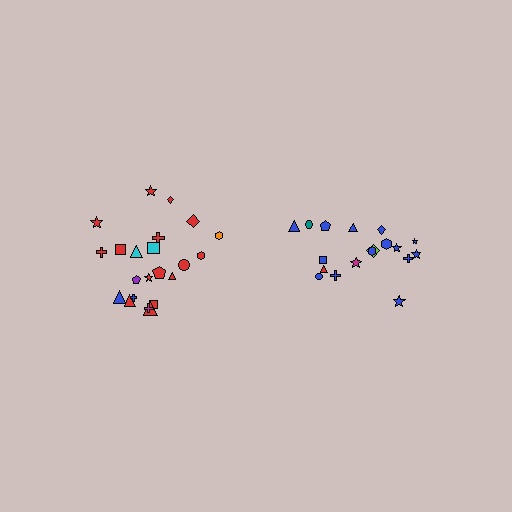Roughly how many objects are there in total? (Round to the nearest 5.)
Roughly 40 objects in total.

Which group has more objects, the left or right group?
The left group.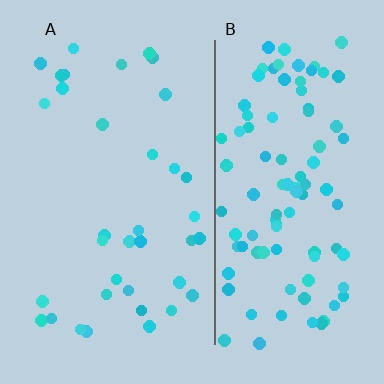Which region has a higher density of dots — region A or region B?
B (the right).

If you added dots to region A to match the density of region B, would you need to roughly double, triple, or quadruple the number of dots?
Approximately triple.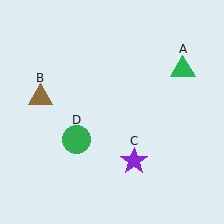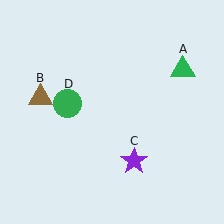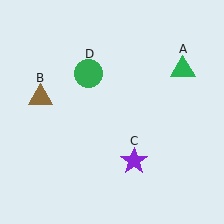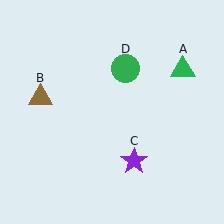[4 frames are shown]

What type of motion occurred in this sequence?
The green circle (object D) rotated clockwise around the center of the scene.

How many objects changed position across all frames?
1 object changed position: green circle (object D).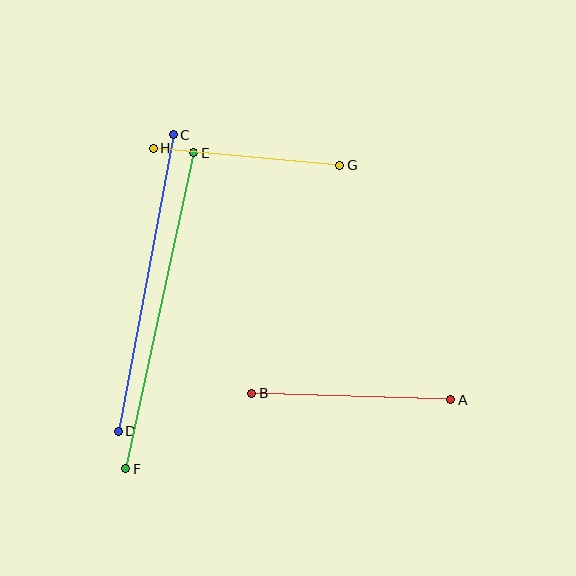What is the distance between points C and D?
The distance is approximately 302 pixels.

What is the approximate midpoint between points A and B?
The midpoint is at approximately (351, 397) pixels.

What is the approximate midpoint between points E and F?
The midpoint is at approximately (160, 311) pixels.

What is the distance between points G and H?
The distance is approximately 187 pixels.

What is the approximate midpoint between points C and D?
The midpoint is at approximately (146, 283) pixels.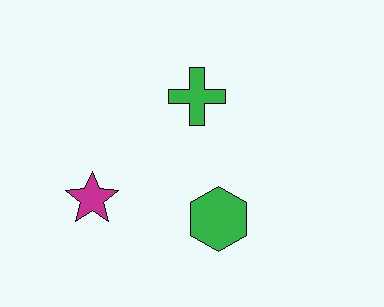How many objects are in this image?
There are 3 objects.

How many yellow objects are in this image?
There are no yellow objects.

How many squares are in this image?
There are no squares.